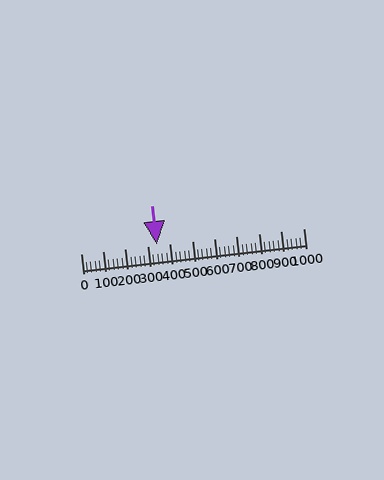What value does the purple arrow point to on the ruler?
The purple arrow points to approximately 340.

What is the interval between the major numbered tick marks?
The major tick marks are spaced 100 units apart.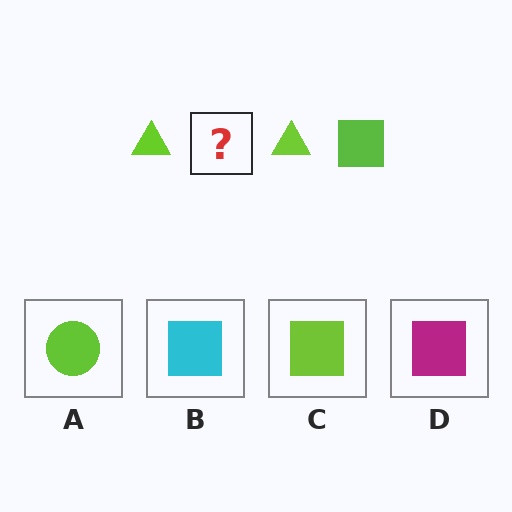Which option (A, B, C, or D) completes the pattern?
C.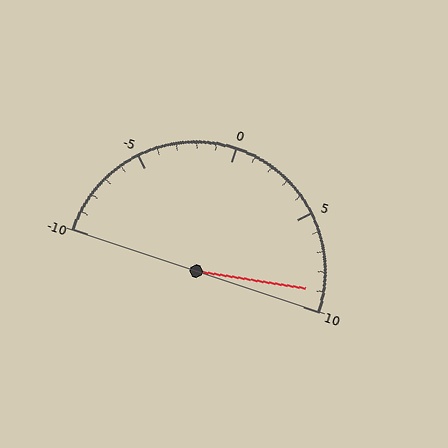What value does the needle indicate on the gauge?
The needle indicates approximately 9.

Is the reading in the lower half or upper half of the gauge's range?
The reading is in the upper half of the range (-10 to 10).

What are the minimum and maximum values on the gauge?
The gauge ranges from -10 to 10.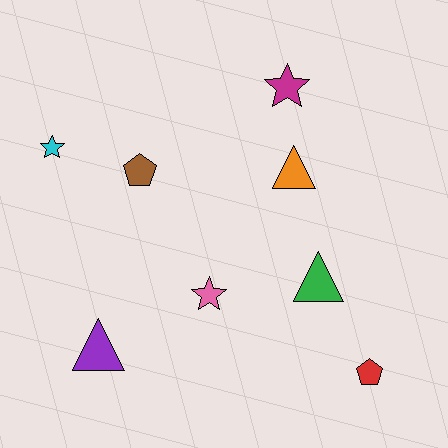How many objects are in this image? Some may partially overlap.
There are 8 objects.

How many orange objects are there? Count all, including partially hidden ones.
There is 1 orange object.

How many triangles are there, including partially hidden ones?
There are 3 triangles.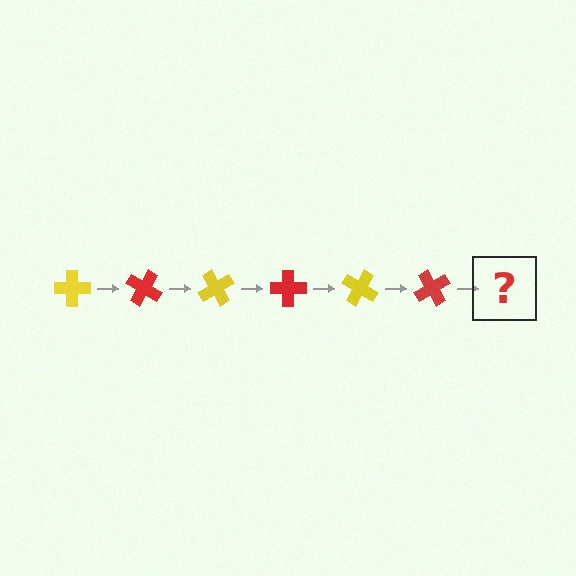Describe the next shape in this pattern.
It should be a yellow cross, rotated 180 degrees from the start.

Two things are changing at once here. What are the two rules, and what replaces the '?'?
The two rules are that it rotates 30 degrees each step and the color cycles through yellow and red. The '?' should be a yellow cross, rotated 180 degrees from the start.